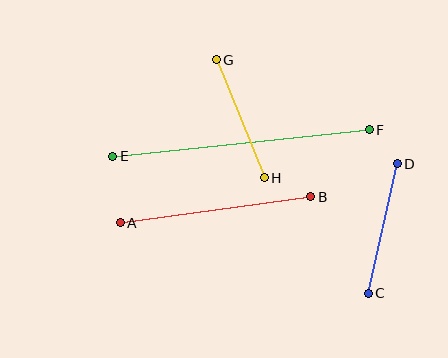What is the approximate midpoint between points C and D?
The midpoint is at approximately (383, 228) pixels.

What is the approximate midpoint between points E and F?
The midpoint is at approximately (241, 143) pixels.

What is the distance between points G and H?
The distance is approximately 128 pixels.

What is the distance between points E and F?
The distance is approximately 257 pixels.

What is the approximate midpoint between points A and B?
The midpoint is at approximately (216, 210) pixels.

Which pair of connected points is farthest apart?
Points E and F are farthest apart.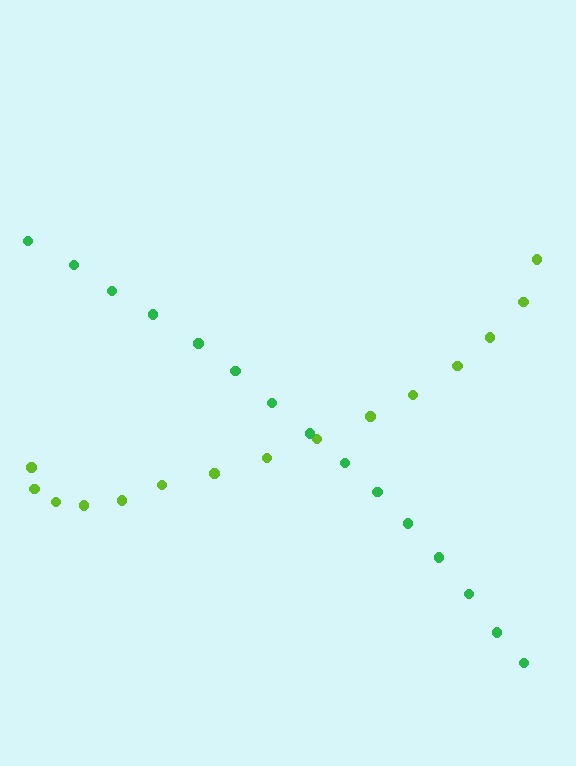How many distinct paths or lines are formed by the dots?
There are 2 distinct paths.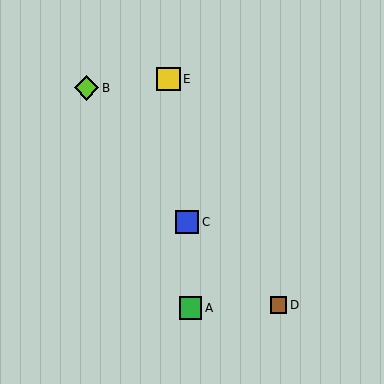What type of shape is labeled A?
Shape A is a green square.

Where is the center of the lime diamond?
The center of the lime diamond is at (87, 88).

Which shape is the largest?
The lime diamond (labeled B) is the largest.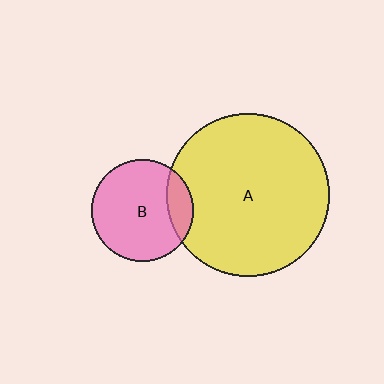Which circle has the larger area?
Circle A (yellow).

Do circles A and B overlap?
Yes.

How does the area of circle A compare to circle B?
Approximately 2.5 times.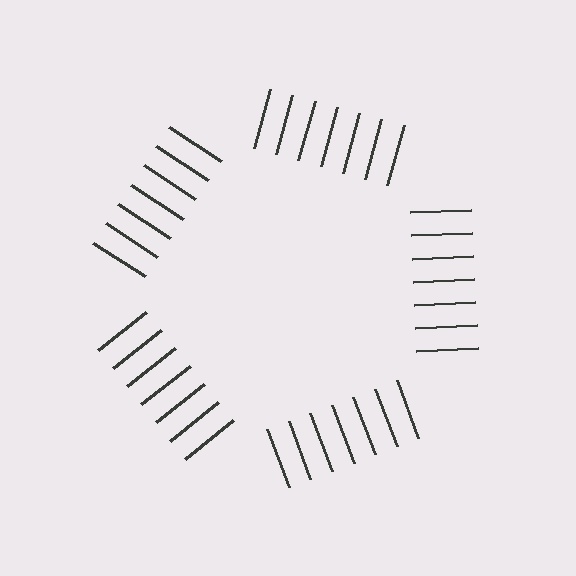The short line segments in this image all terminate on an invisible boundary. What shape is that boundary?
An illusory pentagon — the line segments terminate on its edges but no continuous stroke is drawn.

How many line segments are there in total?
35 — 7 along each of the 5 edges.